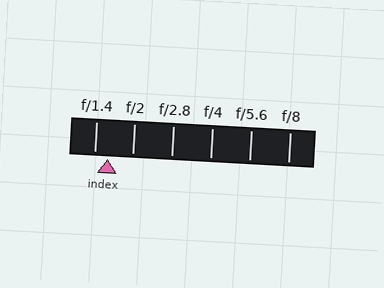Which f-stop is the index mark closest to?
The index mark is closest to f/1.4.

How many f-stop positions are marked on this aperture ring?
There are 6 f-stop positions marked.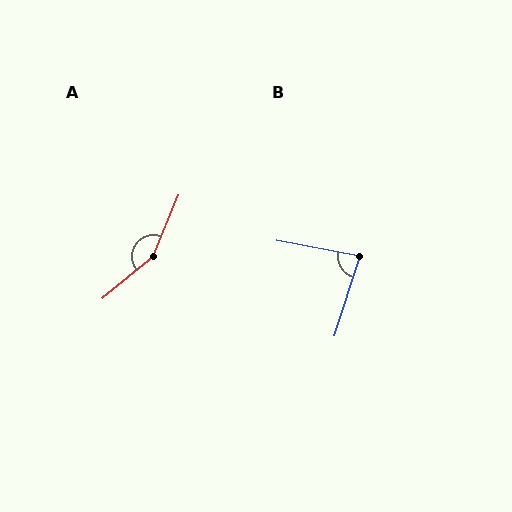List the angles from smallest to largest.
B (83°), A (153°).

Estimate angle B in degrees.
Approximately 83 degrees.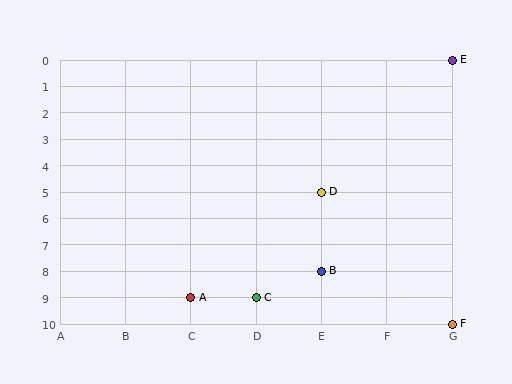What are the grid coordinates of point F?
Point F is at grid coordinates (G, 10).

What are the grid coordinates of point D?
Point D is at grid coordinates (E, 5).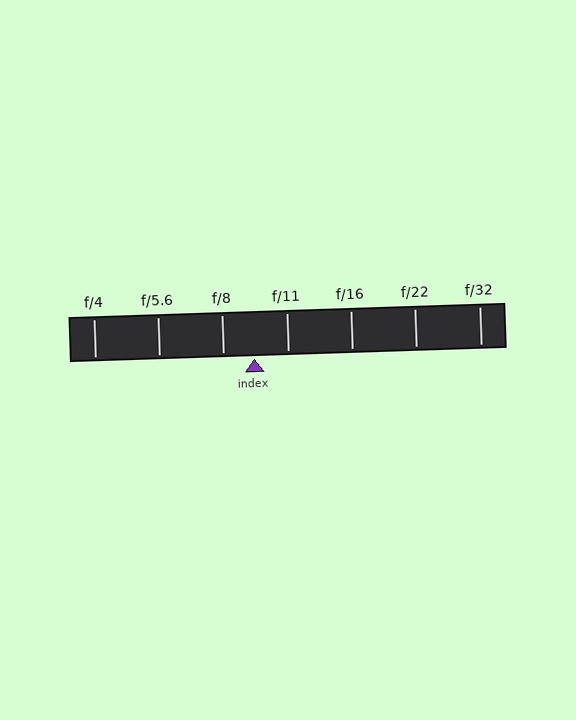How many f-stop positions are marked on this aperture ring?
There are 7 f-stop positions marked.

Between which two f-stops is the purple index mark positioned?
The index mark is between f/8 and f/11.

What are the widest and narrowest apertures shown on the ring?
The widest aperture shown is f/4 and the narrowest is f/32.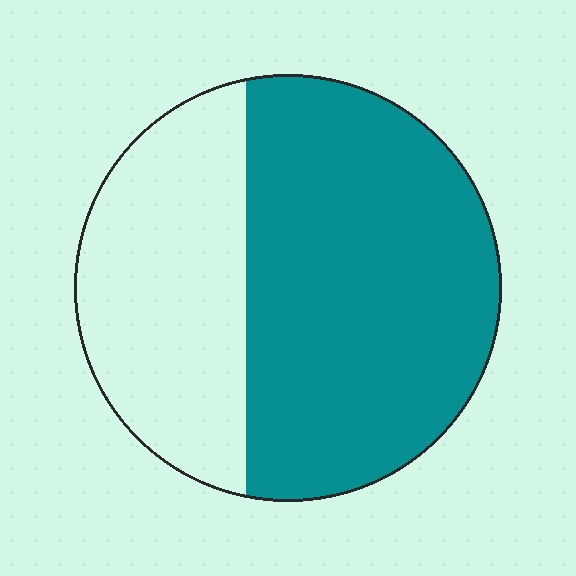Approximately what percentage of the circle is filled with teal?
Approximately 60%.